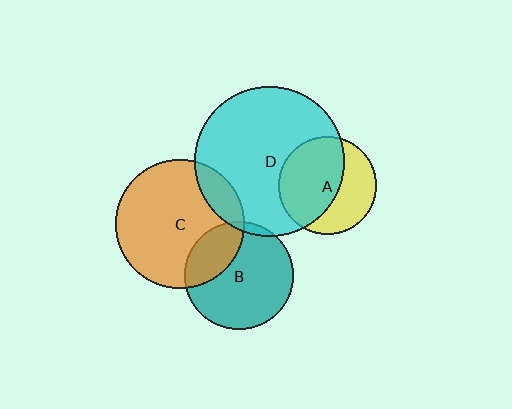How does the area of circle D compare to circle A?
Approximately 2.4 times.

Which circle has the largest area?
Circle D (cyan).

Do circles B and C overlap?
Yes.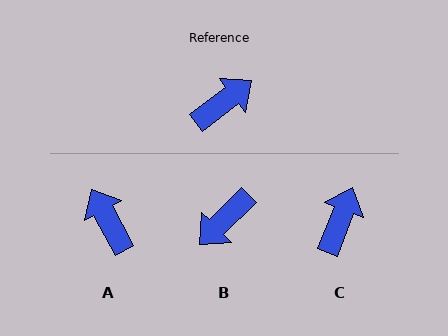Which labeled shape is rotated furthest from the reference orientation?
B, about 173 degrees away.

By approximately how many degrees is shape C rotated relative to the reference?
Approximately 31 degrees counter-clockwise.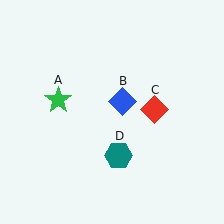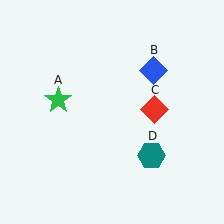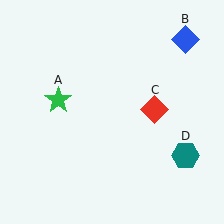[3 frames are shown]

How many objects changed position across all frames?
2 objects changed position: blue diamond (object B), teal hexagon (object D).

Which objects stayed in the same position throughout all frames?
Green star (object A) and red diamond (object C) remained stationary.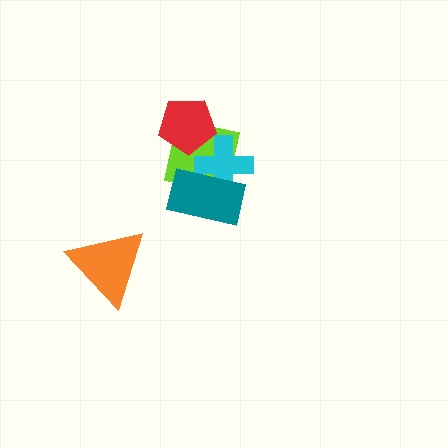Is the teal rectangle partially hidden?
No, no other shape covers it.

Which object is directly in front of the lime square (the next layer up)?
The cyan cross is directly in front of the lime square.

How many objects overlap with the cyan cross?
2 objects overlap with the cyan cross.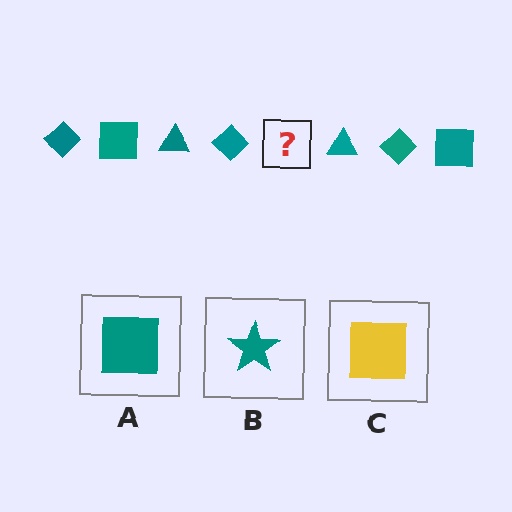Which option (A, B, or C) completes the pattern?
A.